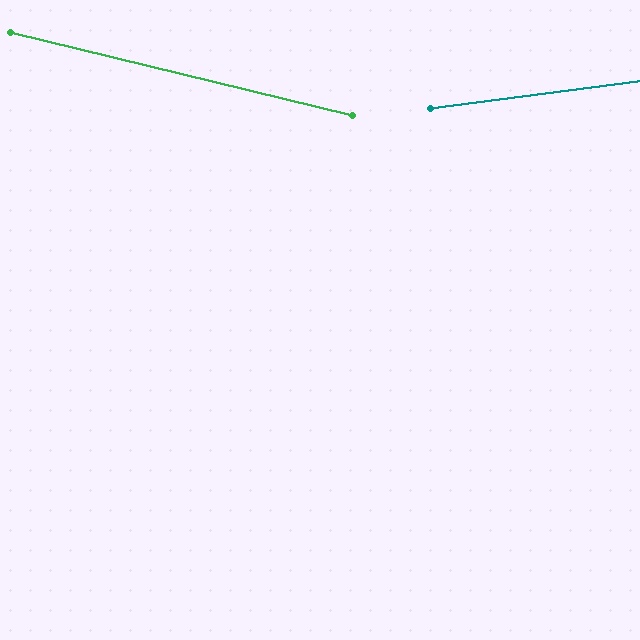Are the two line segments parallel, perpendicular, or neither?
Neither parallel nor perpendicular — they differ by about 21°.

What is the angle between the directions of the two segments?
Approximately 21 degrees.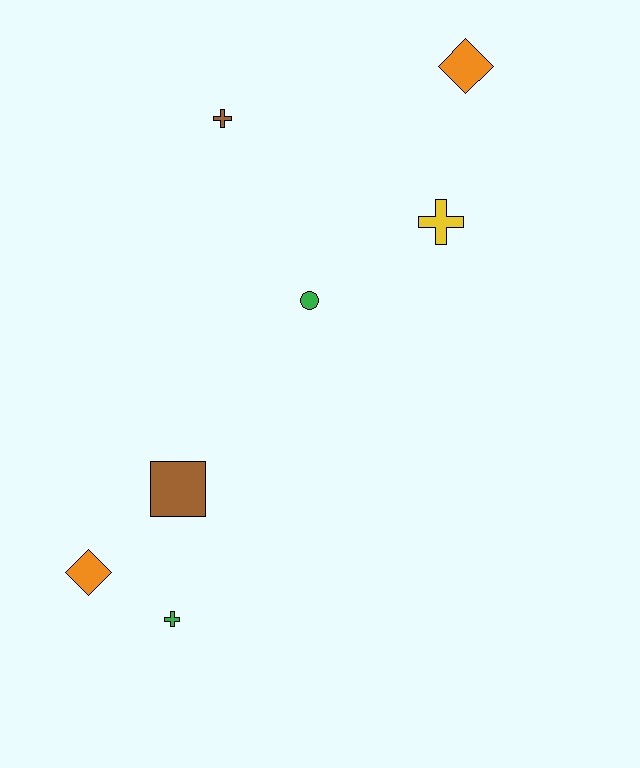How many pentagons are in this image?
There are no pentagons.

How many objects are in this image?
There are 7 objects.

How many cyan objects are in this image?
There are no cyan objects.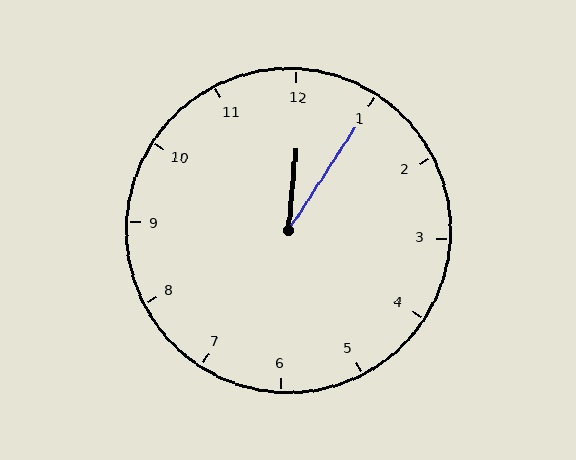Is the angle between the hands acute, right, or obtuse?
It is acute.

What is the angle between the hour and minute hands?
Approximately 28 degrees.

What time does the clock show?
12:05.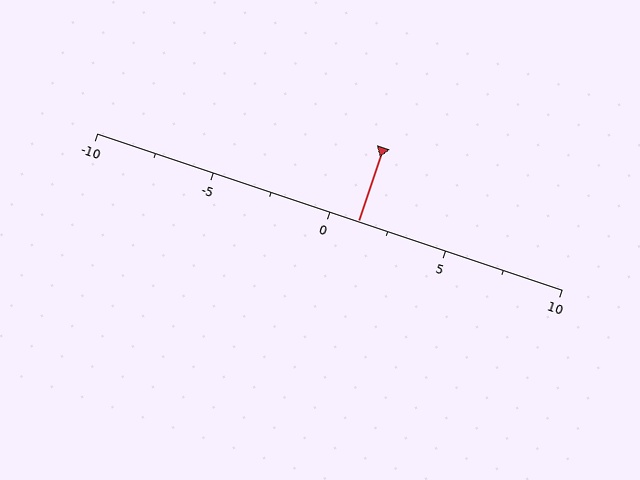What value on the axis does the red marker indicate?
The marker indicates approximately 1.2.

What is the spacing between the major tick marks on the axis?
The major ticks are spaced 5 apart.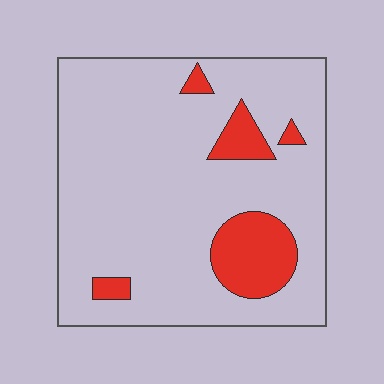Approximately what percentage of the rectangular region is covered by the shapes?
Approximately 15%.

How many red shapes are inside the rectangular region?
5.